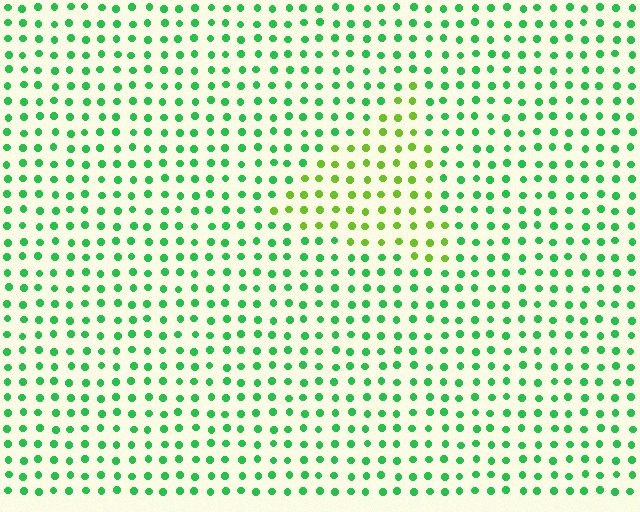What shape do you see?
I see a triangle.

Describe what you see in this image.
The image is filled with small green elements in a uniform arrangement. A triangle-shaped region is visible where the elements are tinted to a slightly different hue, forming a subtle color boundary.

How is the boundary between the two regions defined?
The boundary is defined purely by a slight shift in hue (about 42 degrees). Spacing, size, and orientation are identical on both sides.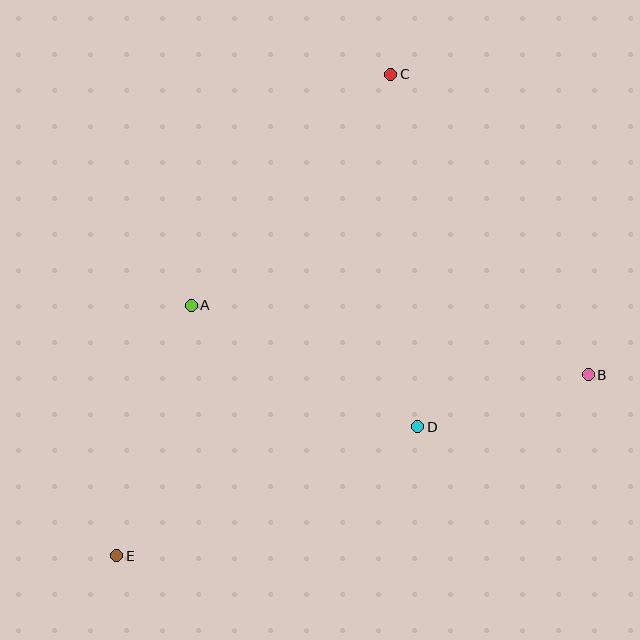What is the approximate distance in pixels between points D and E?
The distance between D and E is approximately 327 pixels.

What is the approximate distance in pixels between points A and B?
The distance between A and B is approximately 403 pixels.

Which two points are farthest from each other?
Points C and E are farthest from each other.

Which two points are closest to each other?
Points B and D are closest to each other.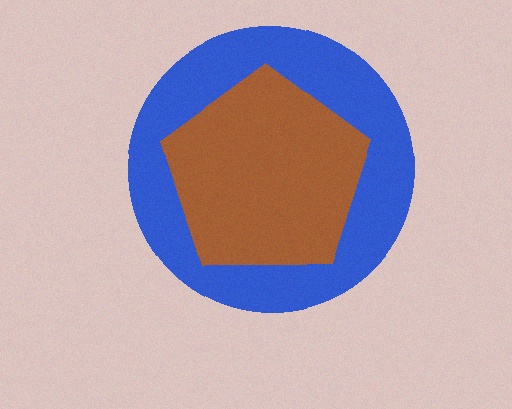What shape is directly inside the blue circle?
The brown pentagon.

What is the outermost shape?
The blue circle.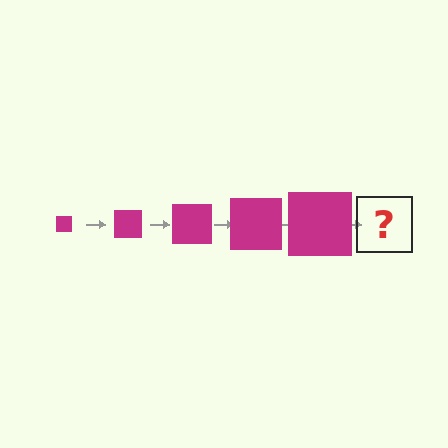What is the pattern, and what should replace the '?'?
The pattern is that the square gets progressively larger each step. The '?' should be a magenta square, larger than the previous one.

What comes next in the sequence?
The next element should be a magenta square, larger than the previous one.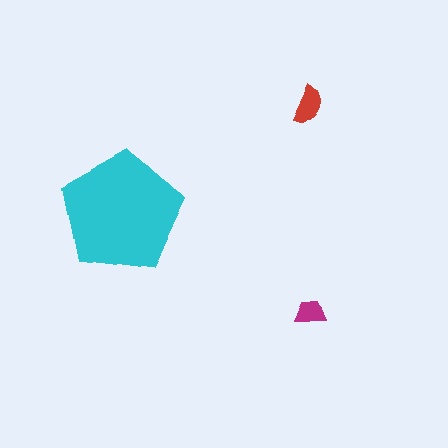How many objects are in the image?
There are 3 objects in the image.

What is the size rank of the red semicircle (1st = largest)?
2nd.